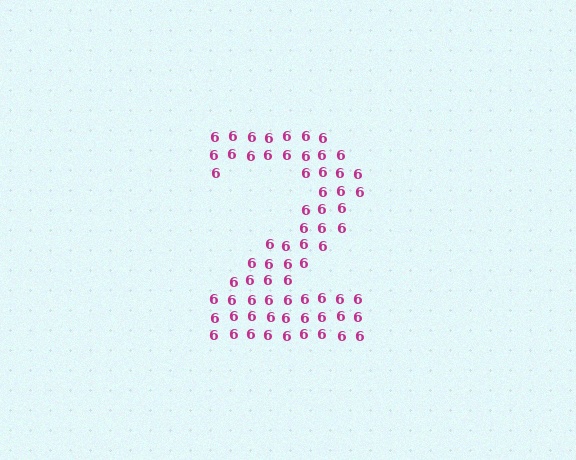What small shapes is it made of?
It is made of small digit 6's.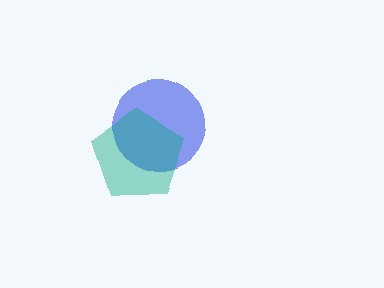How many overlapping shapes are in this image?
There are 2 overlapping shapes in the image.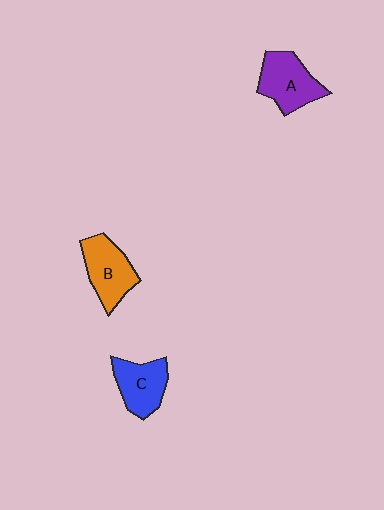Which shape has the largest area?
Shape A (purple).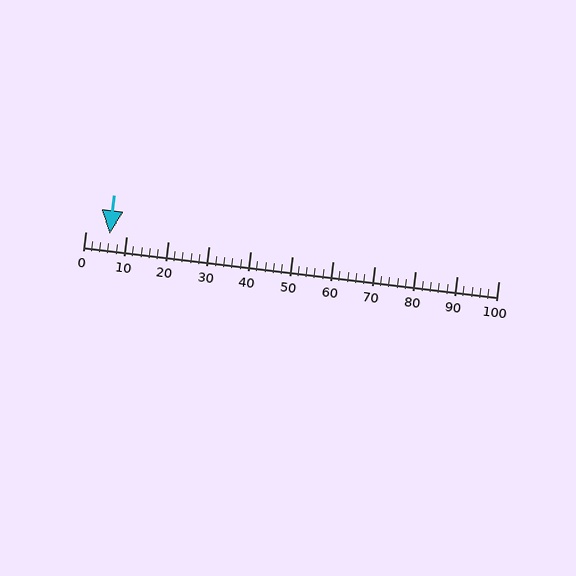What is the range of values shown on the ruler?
The ruler shows values from 0 to 100.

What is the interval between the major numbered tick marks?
The major tick marks are spaced 10 units apart.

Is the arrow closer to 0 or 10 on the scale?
The arrow is closer to 10.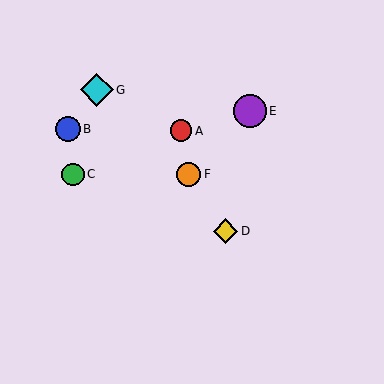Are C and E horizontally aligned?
No, C is at y≈174 and E is at y≈111.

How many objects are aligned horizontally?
2 objects (C, F) are aligned horizontally.